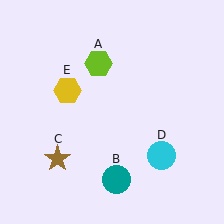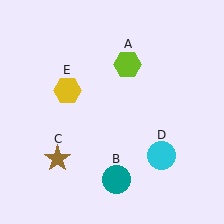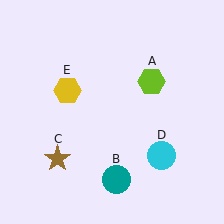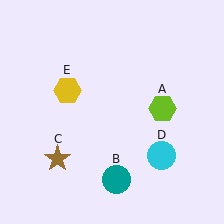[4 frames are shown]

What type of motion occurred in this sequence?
The lime hexagon (object A) rotated clockwise around the center of the scene.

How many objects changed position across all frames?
1 object changed position: lime hexagon (object A).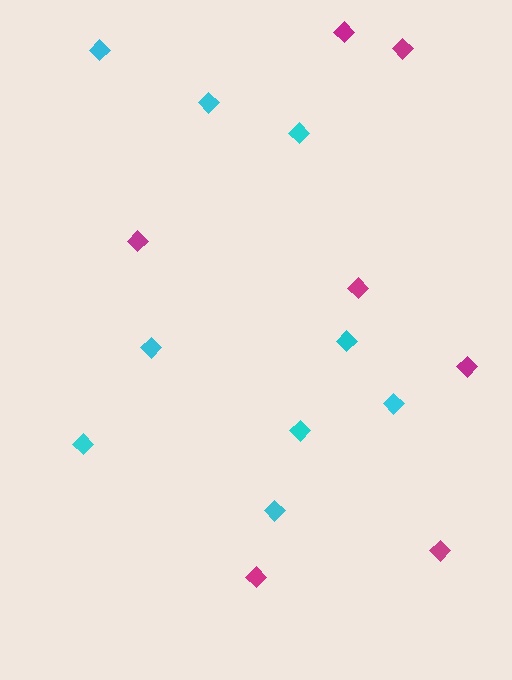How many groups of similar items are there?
There are 2 groups: one group of cyan diamonds (9) and one group of magenta diamonds (7).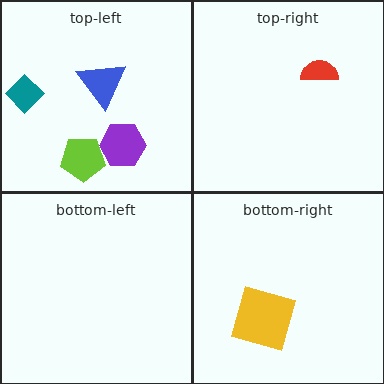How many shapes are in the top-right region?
1.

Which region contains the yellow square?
The bottom-right region.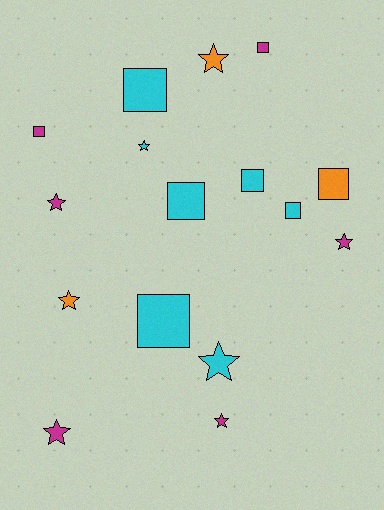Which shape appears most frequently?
Square, with 8 objects.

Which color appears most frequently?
Cyan, with 7 objects.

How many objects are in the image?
There are 16 objects.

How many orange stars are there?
There are 2 orange stars.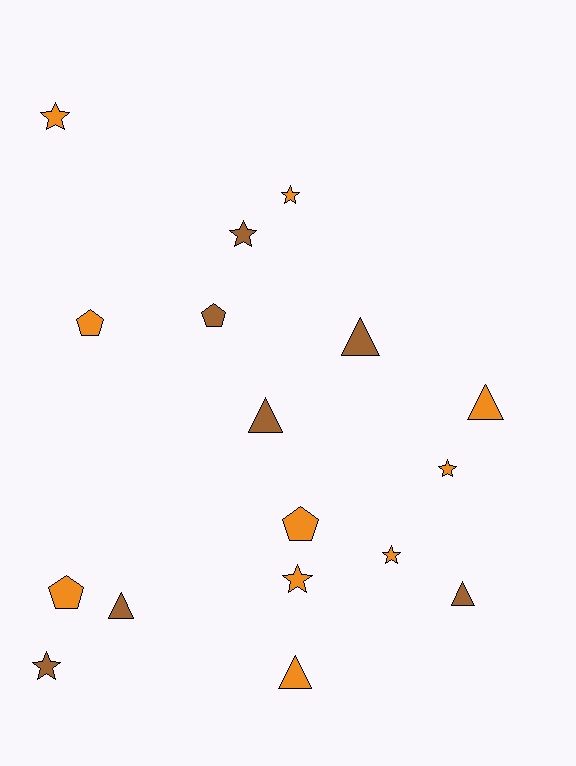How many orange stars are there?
There are 5 orange stars.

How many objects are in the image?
There are 17 objects.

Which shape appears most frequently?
Star, with 7 objects.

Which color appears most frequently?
Orange, with 10 objects.